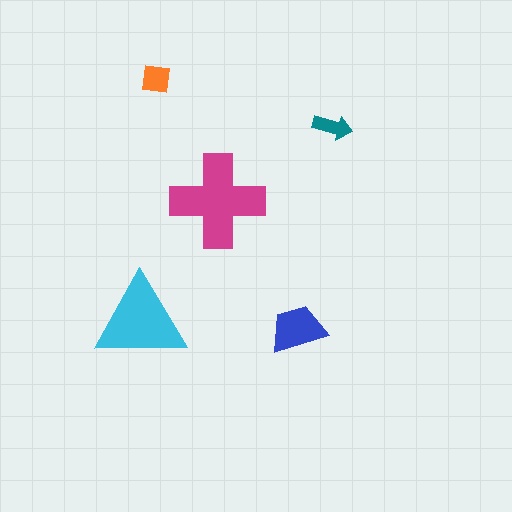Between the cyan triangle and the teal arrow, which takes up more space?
The cyan triangle.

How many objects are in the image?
There are 5 objects in the image.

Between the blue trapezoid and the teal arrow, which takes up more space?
The blue trapezoid.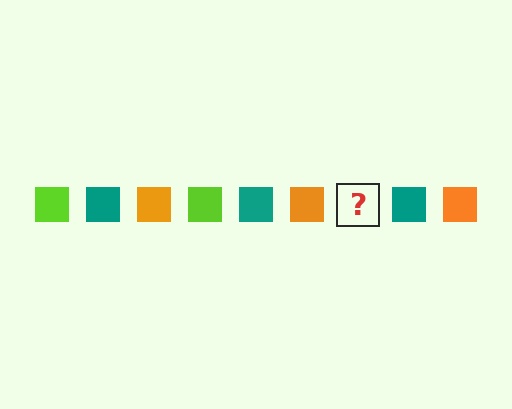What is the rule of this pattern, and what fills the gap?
The rule is that the pattern cycles through lime, teal, orange squares. The gap should be filled with a lime square.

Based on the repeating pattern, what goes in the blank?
The blank should be a lime square.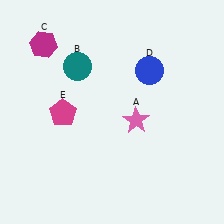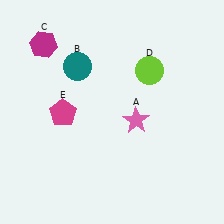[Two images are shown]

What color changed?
The circle (D) changed from blue in Image 1 to lime in Image 2.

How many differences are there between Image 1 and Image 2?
There is 1 difference between the two images.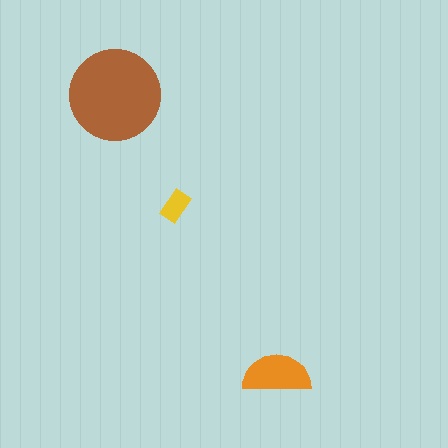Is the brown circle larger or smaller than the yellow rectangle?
Larger.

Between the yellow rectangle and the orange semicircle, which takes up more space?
The orange semicircle.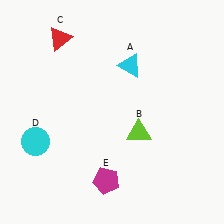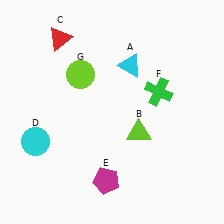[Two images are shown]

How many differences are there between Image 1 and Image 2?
There are 2 differences between the two images.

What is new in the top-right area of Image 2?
A green cross (F) was added in the top-right area of Image 2.